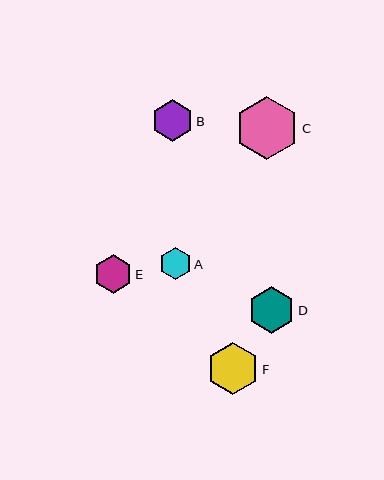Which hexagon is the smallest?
Hexagon A is the smallest with a size of approximately 32 pixels.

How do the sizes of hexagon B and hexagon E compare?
Hexagon B and hexagon E are approximately the same size.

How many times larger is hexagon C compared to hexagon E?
Hexagon C is approximately 1.7 times the size of hexagon E.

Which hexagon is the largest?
Hexagon C is the largest with a size of approximately 64 pixels.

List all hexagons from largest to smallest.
From largest to smallest: C, F, D, B, E, A.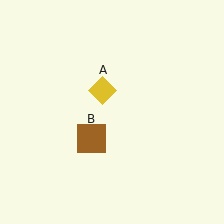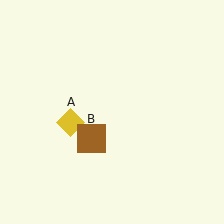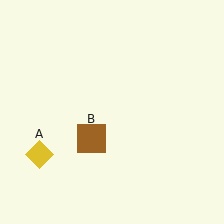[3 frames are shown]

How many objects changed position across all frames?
1 object changed position: yellow diamond (object A).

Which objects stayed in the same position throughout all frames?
Brown square (object B) remained stationary.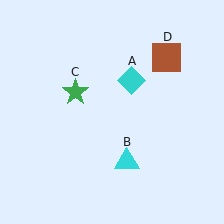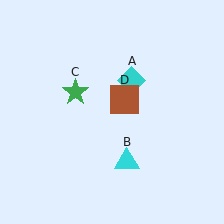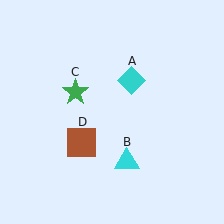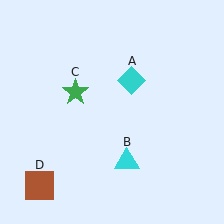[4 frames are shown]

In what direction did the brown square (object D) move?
The brown square (object D) moved down and to the left.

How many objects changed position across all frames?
1 object changed position: brown square (object D).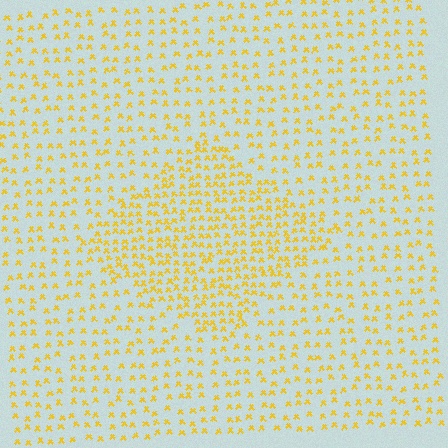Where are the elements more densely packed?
The elements are more densely packed inside the diamond boundary.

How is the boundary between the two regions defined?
The boundary is defined by a change in element density (approximately 1.9x ratio). All elements are the same color, size, and shape.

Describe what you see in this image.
The image contains small yellow elements arranged at two different densities. A diamond-shaped region is visible where the elements are more densely packed than the surrounding area.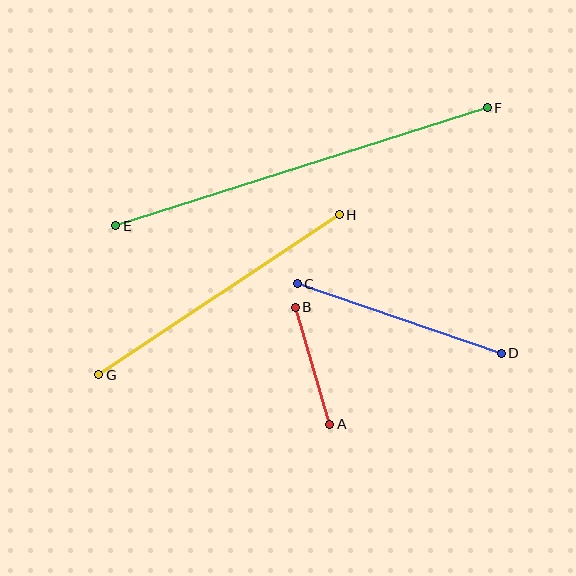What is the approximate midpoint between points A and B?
The midpoint is at approximately (312, 366) pixels.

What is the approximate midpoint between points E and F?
The midpoint is at approximately (301, 167) pixels.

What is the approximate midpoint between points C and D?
The midpoint is at approximately (399, 319) pixels.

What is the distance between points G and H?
The distance is approximately 289 pixels.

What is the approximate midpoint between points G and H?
The midpoint is at approximately (219, 295) pixels.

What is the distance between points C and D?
The distance is approximately 215 pixels.